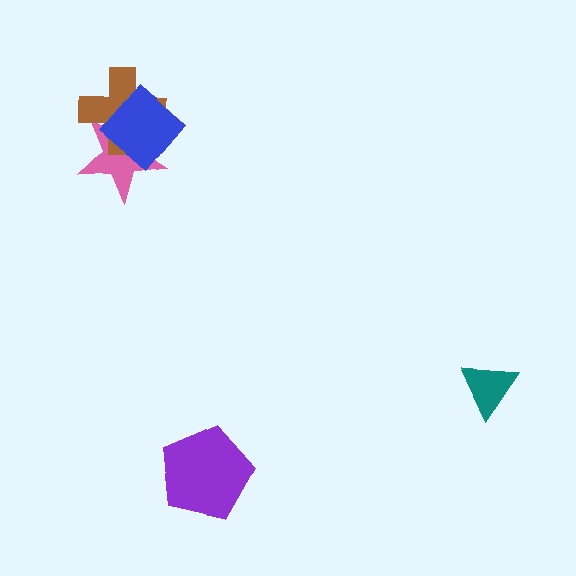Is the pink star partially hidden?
Yes, it is partially covered by another shape.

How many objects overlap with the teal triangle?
0 objects overlap with the teal triangle.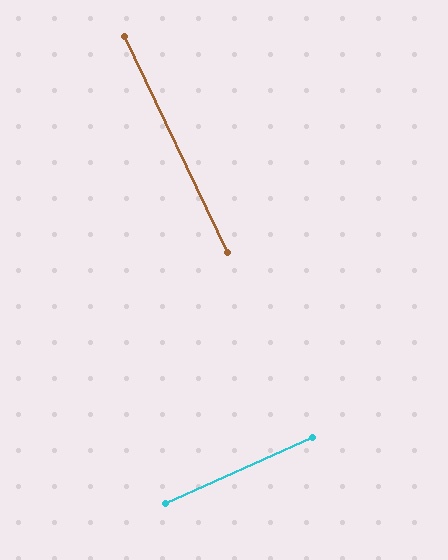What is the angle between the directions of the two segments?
Approximately 89 degrees.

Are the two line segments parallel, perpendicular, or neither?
Perpendicular — they meet at approximately 89°.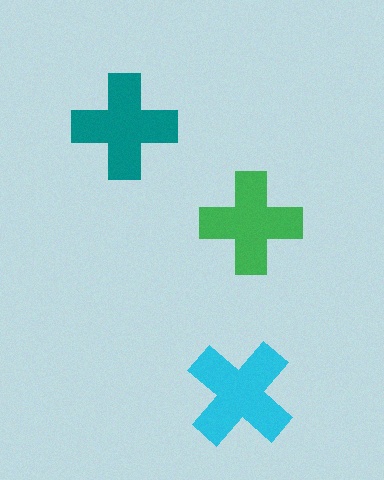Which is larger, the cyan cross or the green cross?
The cyan one.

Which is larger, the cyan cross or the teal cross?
The cyan one.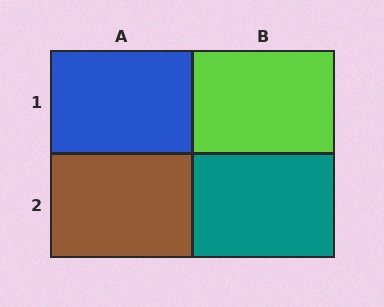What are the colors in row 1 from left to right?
Blue, lime.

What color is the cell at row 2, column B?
Teal.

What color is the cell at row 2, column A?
Brown.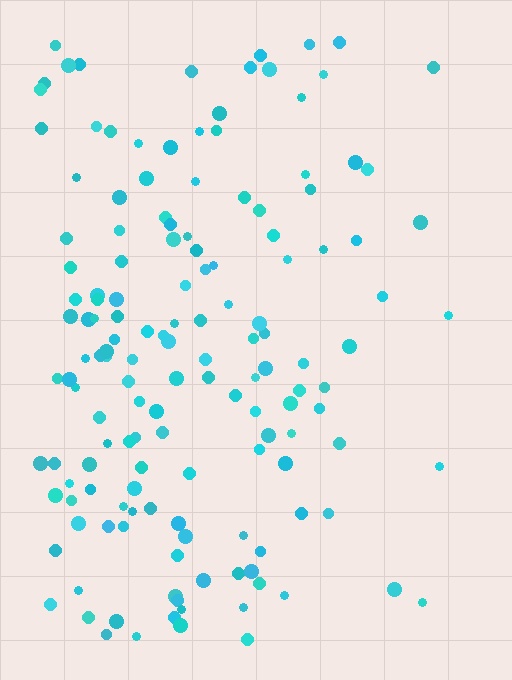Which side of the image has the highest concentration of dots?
The left.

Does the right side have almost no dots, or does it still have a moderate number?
Still a moderate number, just noticeably fewer than the left.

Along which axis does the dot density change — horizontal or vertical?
Horizontal.